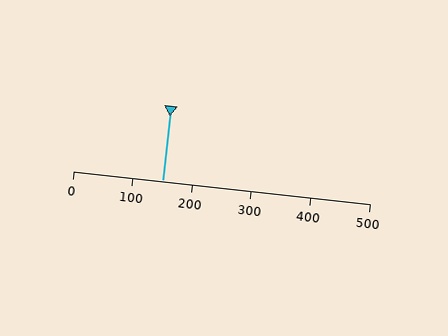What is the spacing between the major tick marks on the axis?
The major ticks are spaced 100 apart.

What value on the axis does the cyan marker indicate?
The marker indicates approximately 150.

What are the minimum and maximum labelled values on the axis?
The axis runs from 0 to 500.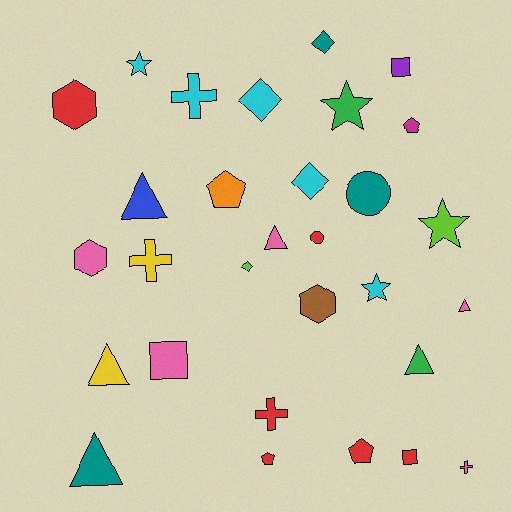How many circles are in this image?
There are 2 circles.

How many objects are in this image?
There are 30 objects.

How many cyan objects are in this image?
There are 5 cyan objects.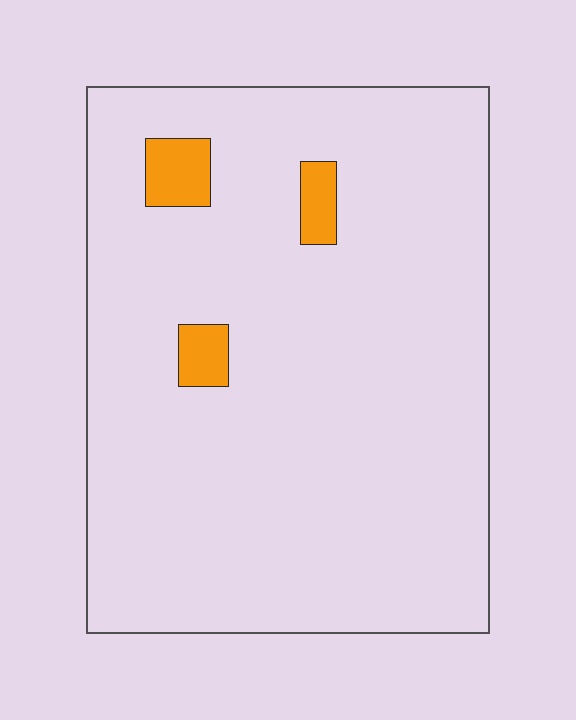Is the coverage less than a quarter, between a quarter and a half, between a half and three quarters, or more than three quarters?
Less than a quarter.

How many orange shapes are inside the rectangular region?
3.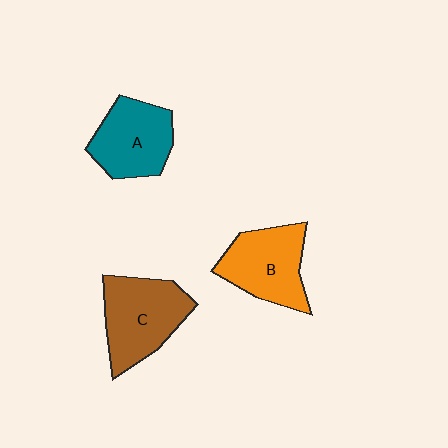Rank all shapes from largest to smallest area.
From largest to smallest: C (brown), B (orange), A (teal).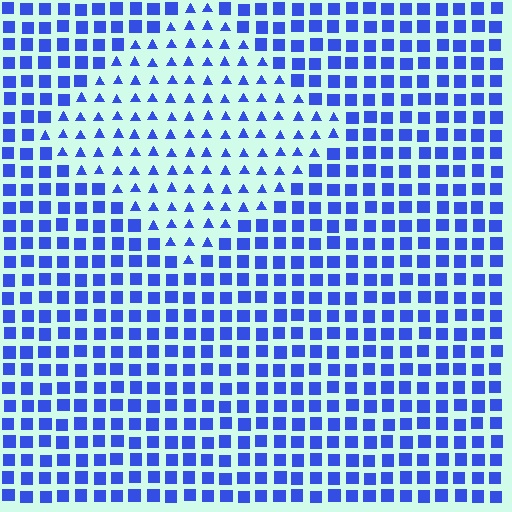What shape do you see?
I see a diamond.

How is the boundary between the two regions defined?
The boundary is defined by a change in element shape: triangles inside vs. squares outside. All elements share the same color and spacing.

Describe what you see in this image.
The image is filled with small blue elements arranged in a uniform grid. A diamond-shaped region contains triangles, while the surrounding area contains squares. The boundary is defined purely by the change in element shape.